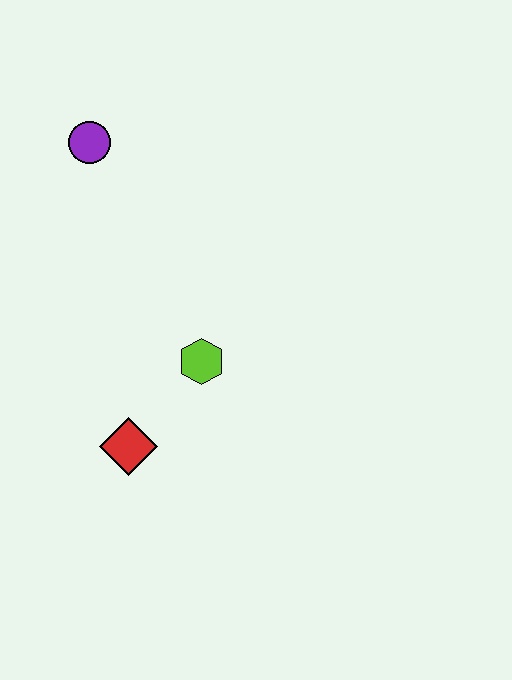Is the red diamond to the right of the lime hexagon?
No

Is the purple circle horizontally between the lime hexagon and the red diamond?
No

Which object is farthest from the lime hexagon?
The purple circle is farthest from the lime hexagon.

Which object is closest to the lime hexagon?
The red diamond is closest to the lime hexagon.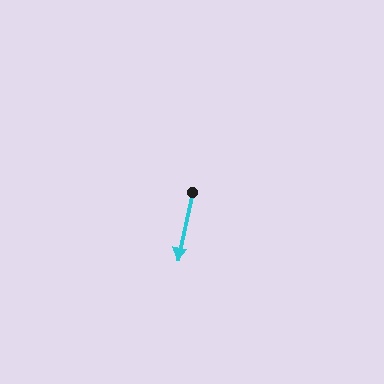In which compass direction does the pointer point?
South.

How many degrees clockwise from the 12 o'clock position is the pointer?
Approximately 192 degrees.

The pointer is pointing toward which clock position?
Roughly 6 o'clock.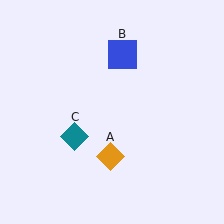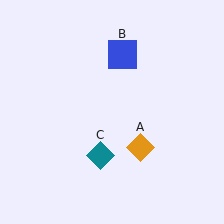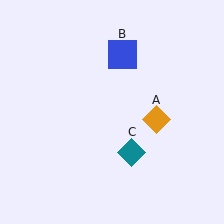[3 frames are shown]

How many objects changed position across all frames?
2 objects changed position: orange diamond (object A), teal diamond (object C).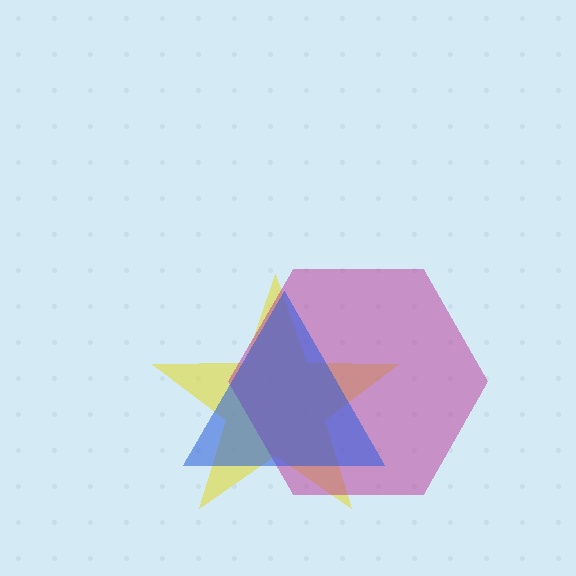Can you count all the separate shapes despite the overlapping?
Yes, there are 3 separate shapes.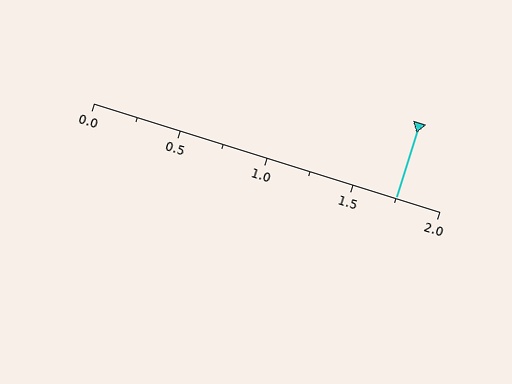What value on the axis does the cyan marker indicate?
The marker indicates approximately 1.75.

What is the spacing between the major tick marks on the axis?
The major ticks are spaced 0.5 apart.